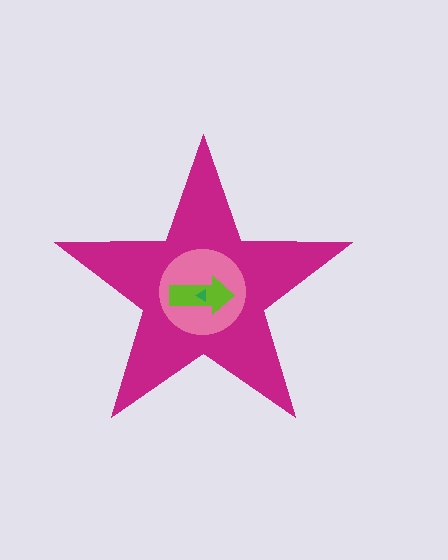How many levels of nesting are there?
4.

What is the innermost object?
The green triangle.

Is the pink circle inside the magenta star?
Yes.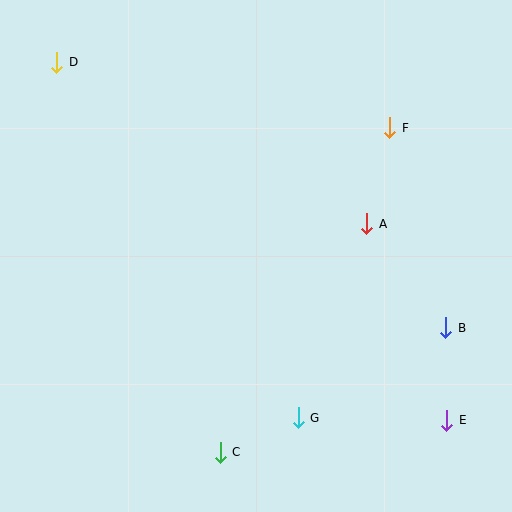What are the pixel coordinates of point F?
Point F is at (390, 128).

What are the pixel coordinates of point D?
Point D is at (57, 62).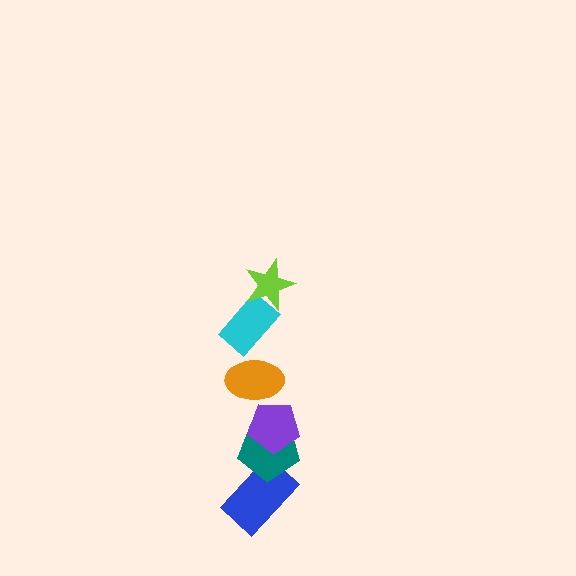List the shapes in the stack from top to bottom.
From top to bottom: the lime star, the cyan rectangle, the orange ellipse, the purple pentagon, the teal pentagon, the blue rectangle.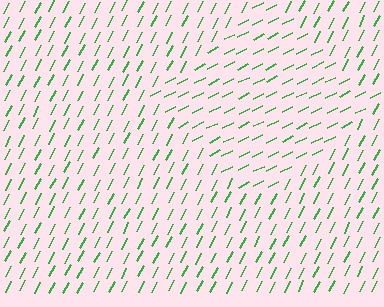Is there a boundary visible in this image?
Yes, there is a texture boundary formed by a change in line orientation.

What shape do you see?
I see a diamond.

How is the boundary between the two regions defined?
The boundary is defined purely by a change in line orientation (approximately 36 degrees difference). All lines are the same color and thickness.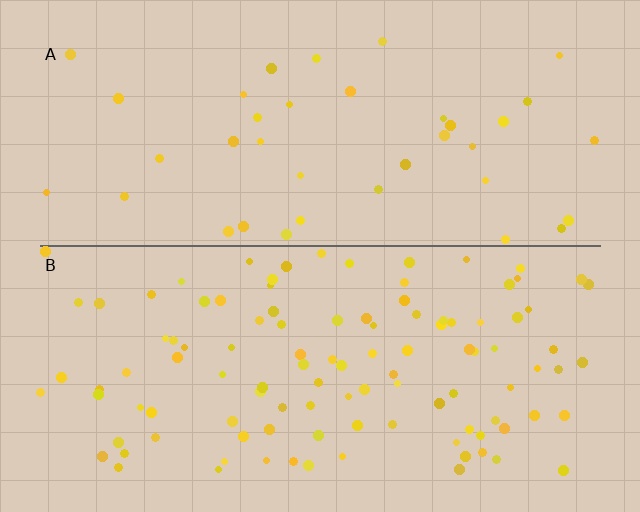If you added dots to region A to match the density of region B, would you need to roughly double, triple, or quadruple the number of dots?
Approximately triple.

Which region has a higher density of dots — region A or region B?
B (the bottom).